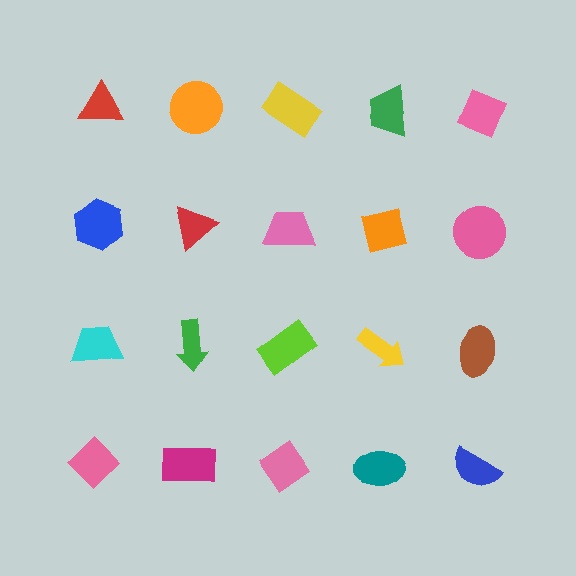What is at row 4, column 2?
A magenta rectangle.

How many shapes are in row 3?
5 shapes.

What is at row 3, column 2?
A green arrow.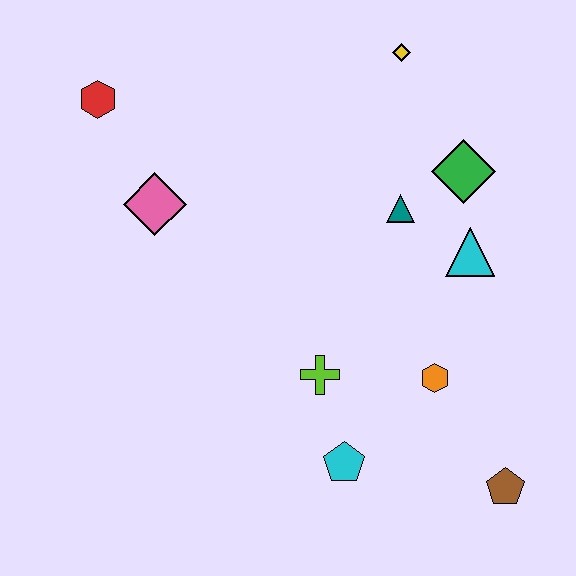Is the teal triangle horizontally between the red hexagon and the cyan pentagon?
No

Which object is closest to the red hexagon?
The pink diamond is closest to the red hexagon.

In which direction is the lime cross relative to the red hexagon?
The lime cross is below the red hexagon.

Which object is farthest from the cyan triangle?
The red hexagon is farthest from the cyan triangle.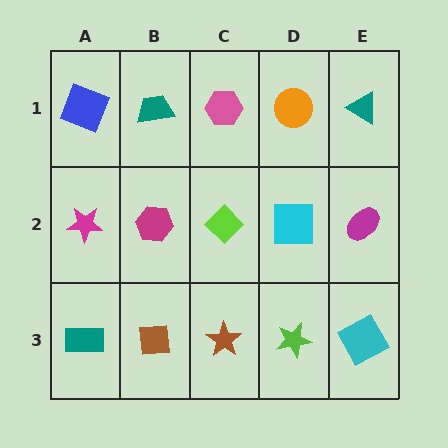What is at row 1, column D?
An orange circle.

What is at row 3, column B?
A brown square.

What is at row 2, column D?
A cyan square.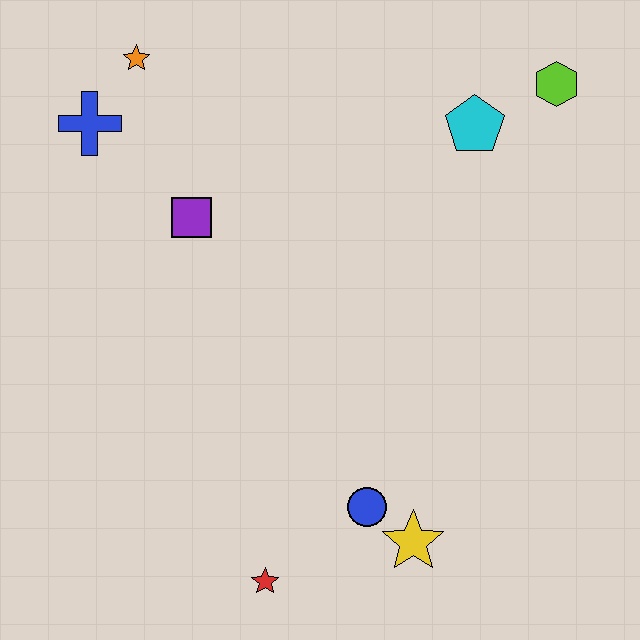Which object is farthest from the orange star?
The yellow star is farthest from the orange star.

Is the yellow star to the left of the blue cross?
No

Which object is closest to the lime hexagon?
The cyan pentagon is closest to the lime hexagon.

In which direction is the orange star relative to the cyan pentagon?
The orange star is to the left of the cyan pentagon.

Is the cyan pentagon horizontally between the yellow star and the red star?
No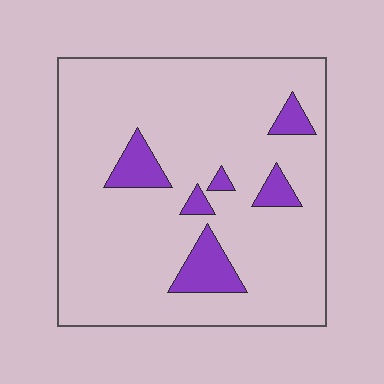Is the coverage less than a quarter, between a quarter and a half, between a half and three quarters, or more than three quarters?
Less than a quarter.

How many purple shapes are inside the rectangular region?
6.